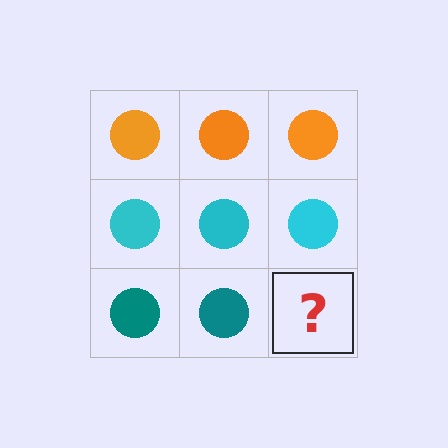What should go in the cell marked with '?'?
The missing cell should contain a teal circle.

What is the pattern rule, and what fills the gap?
The rule is that each row has a consistent color. The gap should be filled with a teal circle.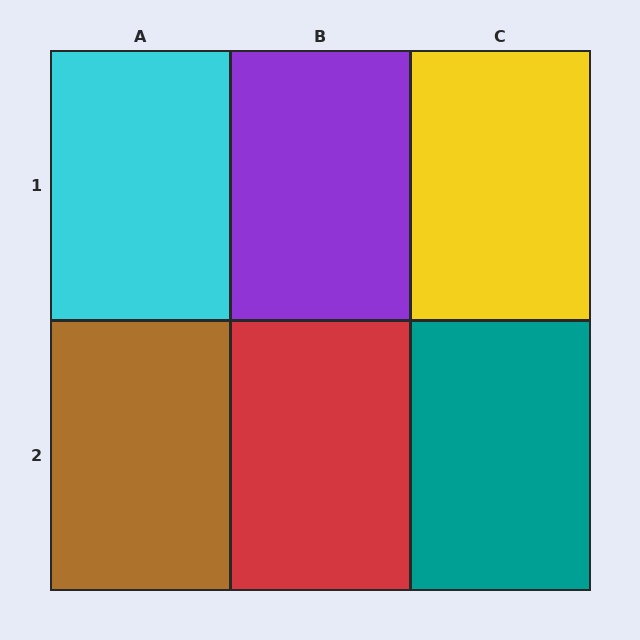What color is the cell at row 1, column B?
Purple.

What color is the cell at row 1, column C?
Yellow.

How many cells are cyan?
1 cell is cyan.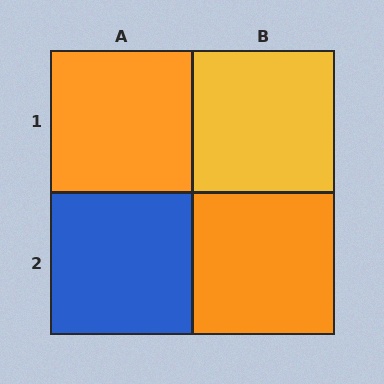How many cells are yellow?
1 cell is yellow.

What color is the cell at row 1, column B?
Yellow.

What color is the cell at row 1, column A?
Orange.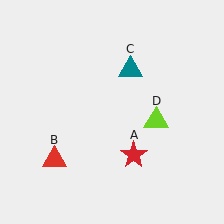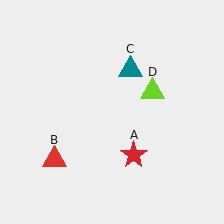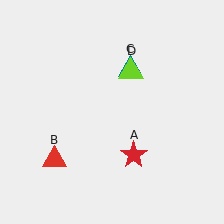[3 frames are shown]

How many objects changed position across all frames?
1 object changed position: lime triangle (object D).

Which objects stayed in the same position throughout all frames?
Red star (object A) and red triangle (object B) and teal triangle (object C) remained stationary.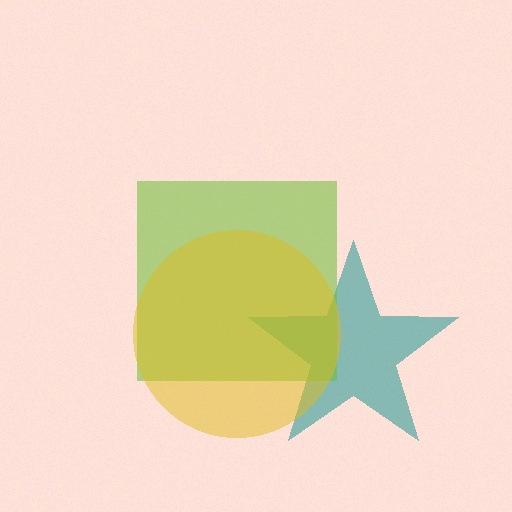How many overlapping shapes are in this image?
There are 3 overlapping shapes in the image.